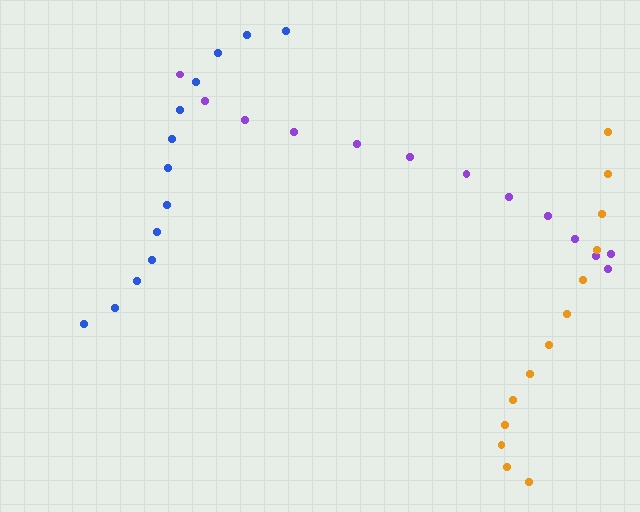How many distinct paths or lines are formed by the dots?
There are 3 distinct paths.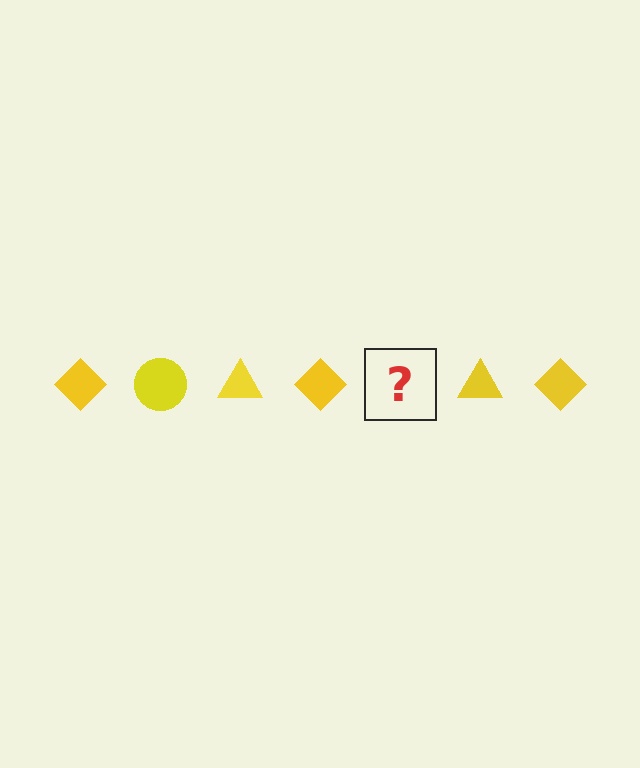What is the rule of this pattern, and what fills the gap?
The rule is that the pattern cycles through diamond, circle, triangle shapes in yellow. The gap should be filled with a yellow circle.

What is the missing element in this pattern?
The missing element is a yellow circle.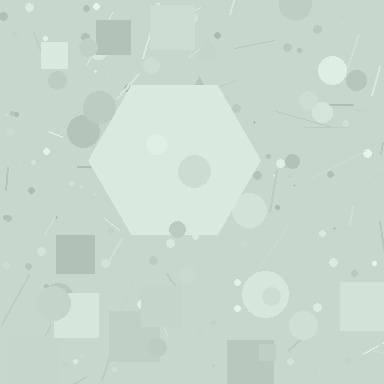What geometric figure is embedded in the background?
A hexagon is embedded in the background.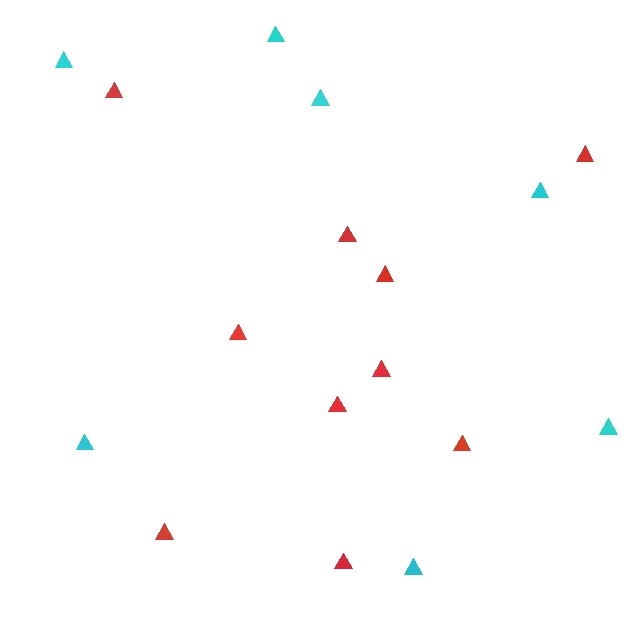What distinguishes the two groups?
There are 2 groups: one group of cyan triangles (7) and one group of red triangles (10).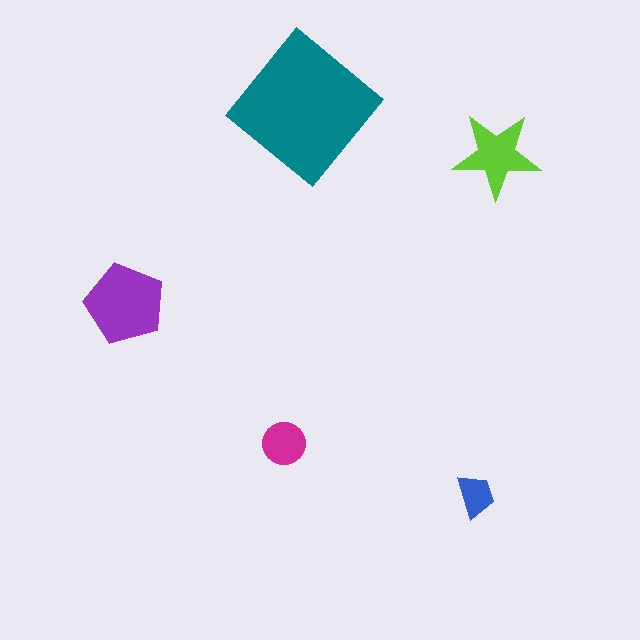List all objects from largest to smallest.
The teal diamond, the purple pentagon, the lime star, the magenta circle, the blue trapezoid.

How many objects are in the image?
There are 5 objects in the image.